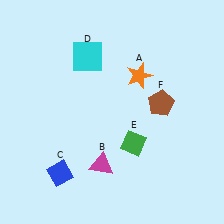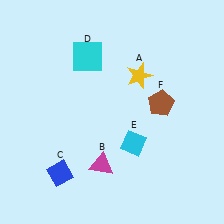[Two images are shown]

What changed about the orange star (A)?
In Image 1, A is orange. In Image 2, it changed to yellow.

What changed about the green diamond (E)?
In Image 1, E is green. In Image 2, it changed to cyan.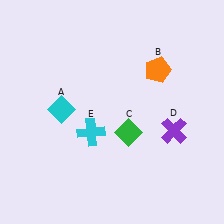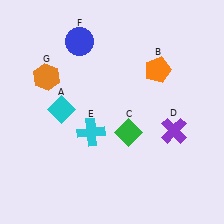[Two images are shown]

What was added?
A blue circle (F), an orange hexagon (G) were added in Image 2.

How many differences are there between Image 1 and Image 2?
There are 2 differences between the two images.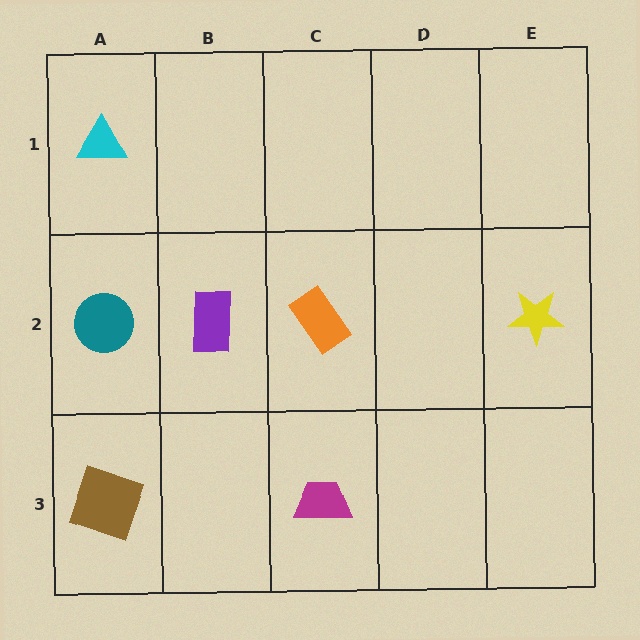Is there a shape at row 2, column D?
No, that cell is empty.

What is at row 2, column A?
A teal circle.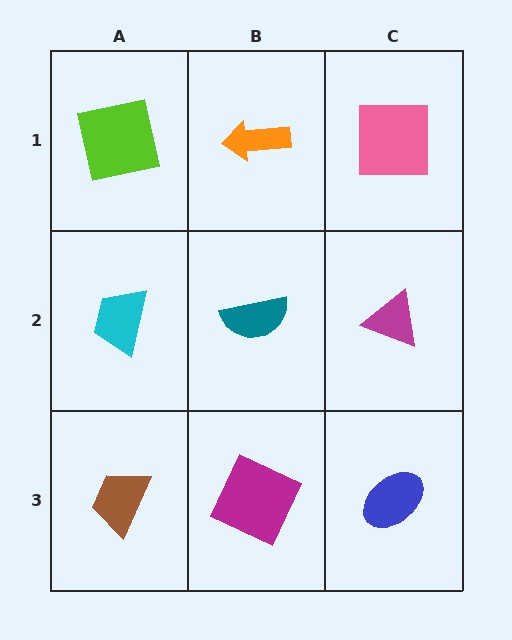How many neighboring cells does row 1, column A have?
2.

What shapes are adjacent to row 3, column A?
A cyan trapezoid (row 2, column A), a magenta square (row 3, column B).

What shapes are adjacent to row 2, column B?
An orange arrow (row 1, column B), a magenta square (row 3, column B), a cyan trapezoid (row 2, column A), a magenta triangle (row 2, column C).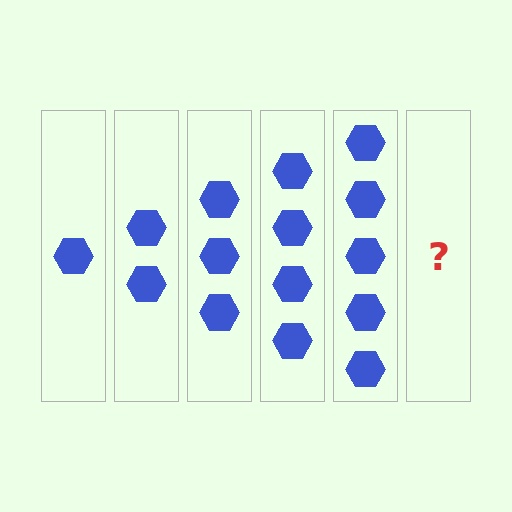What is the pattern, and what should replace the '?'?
The pattern is that each step adds one more hexagon. The '?' should be 6 hexagons.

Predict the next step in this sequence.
The next step is 6 hexagons.